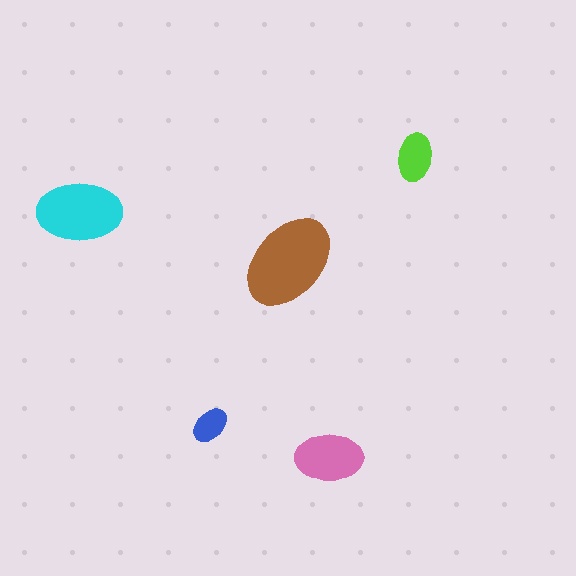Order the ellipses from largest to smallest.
the brown one, the cyan one, the pink one, the lime one, the blue one.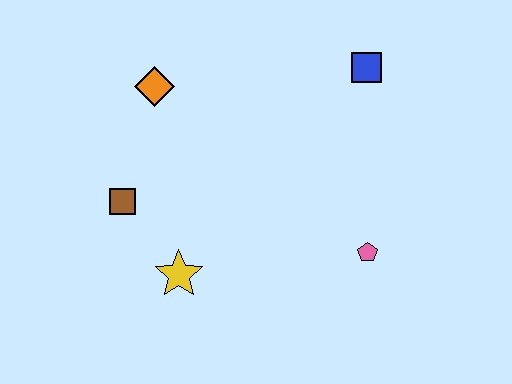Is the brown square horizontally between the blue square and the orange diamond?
No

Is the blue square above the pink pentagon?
Yes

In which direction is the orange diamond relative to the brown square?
The orange diamond is above the brown square.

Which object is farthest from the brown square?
The blue square is farthest from the brown square.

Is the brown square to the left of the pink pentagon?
Yes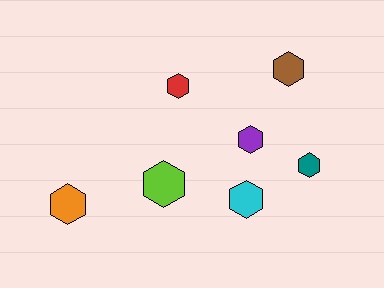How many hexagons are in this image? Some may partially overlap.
There are 7 hexagons.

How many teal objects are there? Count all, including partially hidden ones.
There is 1 teal object.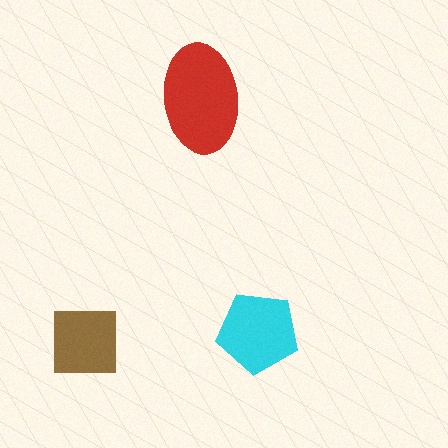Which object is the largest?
The red ellipse.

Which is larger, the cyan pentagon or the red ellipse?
The red ellipse.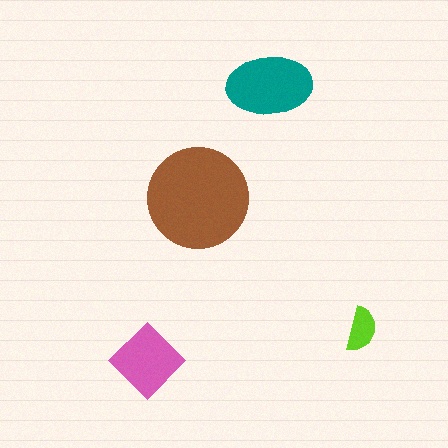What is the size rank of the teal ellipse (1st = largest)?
2nd.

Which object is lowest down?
The pink diamond is bottommost.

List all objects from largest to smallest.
The brown circle, the teal ellipse, the pink diamond, the lime semicircle.